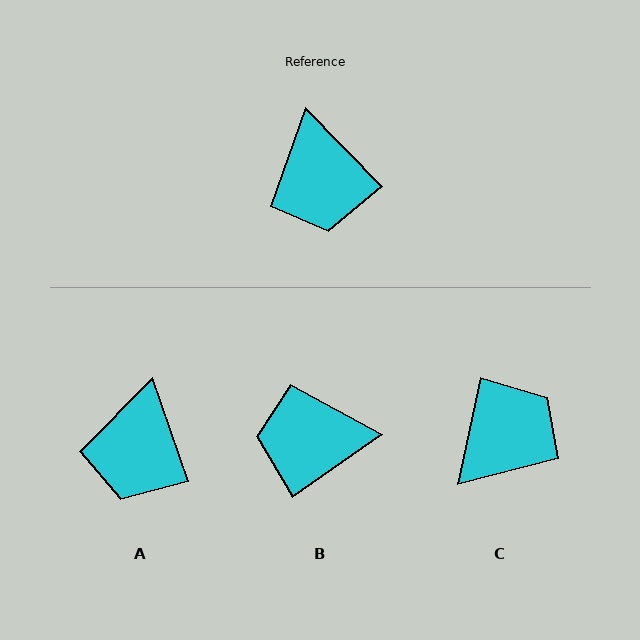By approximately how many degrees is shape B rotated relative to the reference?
Approximately 99 degrees clockwise.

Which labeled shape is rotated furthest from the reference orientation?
C, about 124 degrees away.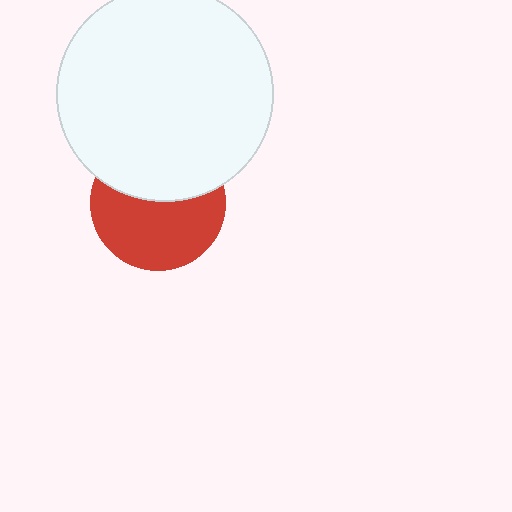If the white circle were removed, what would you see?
You would see the complete red circle.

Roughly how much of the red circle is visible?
About half of it is visible (roughly 58%).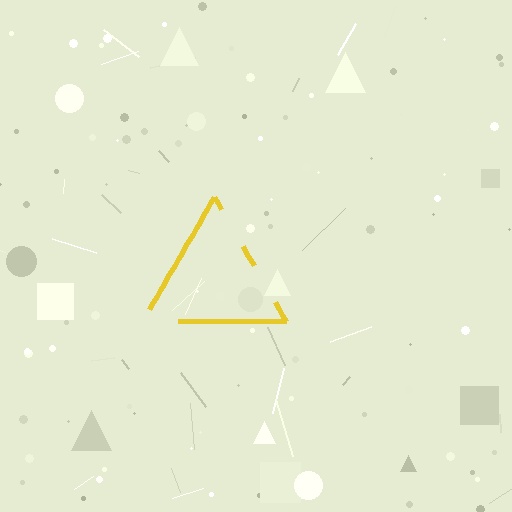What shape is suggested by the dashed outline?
The dashed outline suggests a triangle.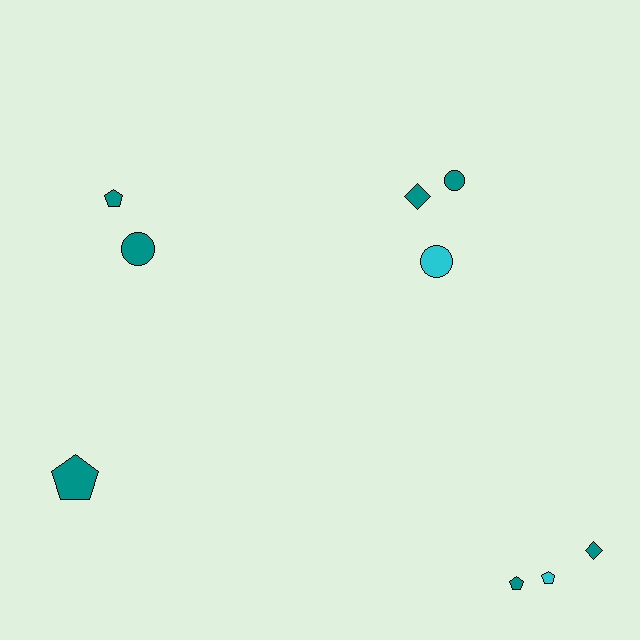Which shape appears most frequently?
Pentagon, with 4 objects.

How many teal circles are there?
There are 2 teal circles.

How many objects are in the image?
There are 9 objects.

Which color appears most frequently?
Teal, with 7 objects.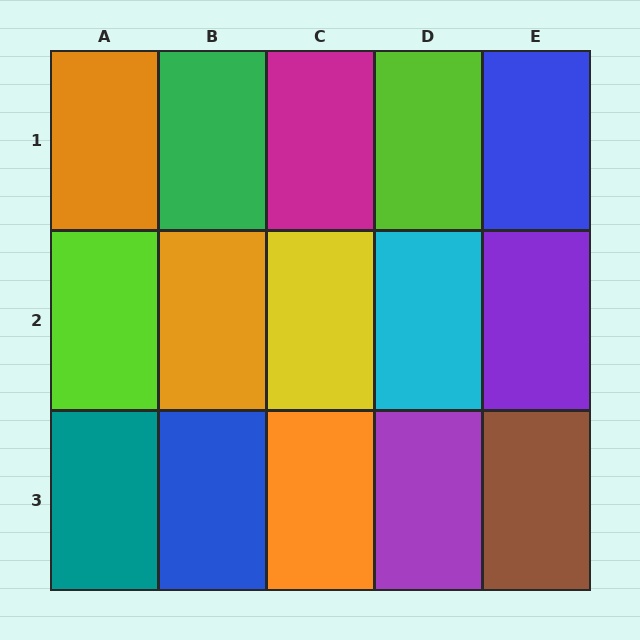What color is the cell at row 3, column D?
Purple.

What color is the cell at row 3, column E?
Brown.